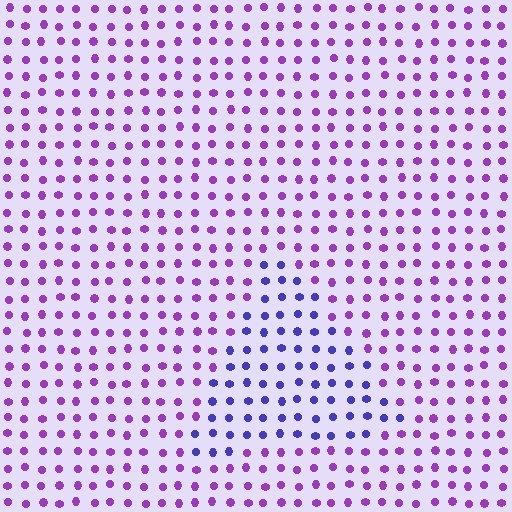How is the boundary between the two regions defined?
The boundary is defined purely by a slight shift in hue (about 40 degrees). Spacing, size, and orientation are identical on both sides.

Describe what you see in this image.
The image is filled with small purple elements in a uniform arrangement. A triangle-shaped region is visible where the elements are tinted to a slightly different hue, forming a subtle color boundary.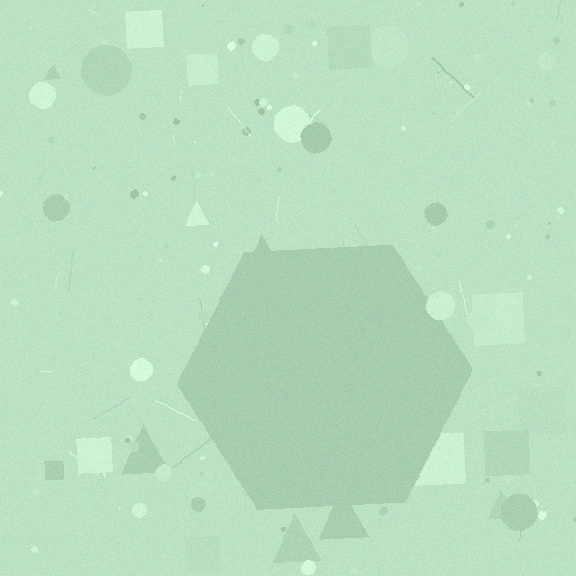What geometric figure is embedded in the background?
A hexagon is embedded in the background.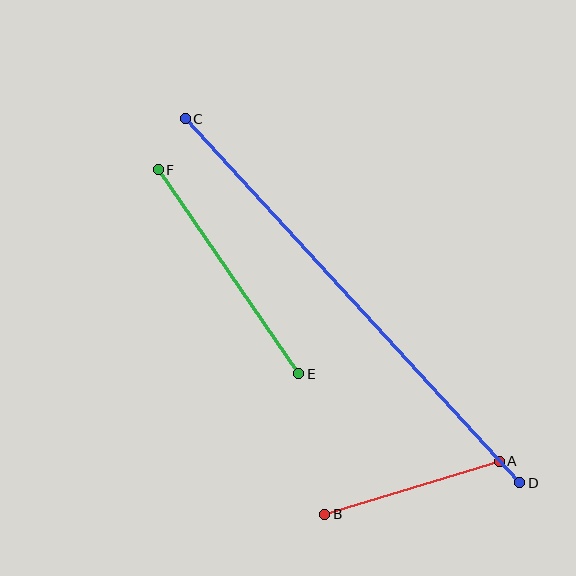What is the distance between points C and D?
The distance is approximately 494 pixels.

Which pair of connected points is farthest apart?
Points C and D are farthest apart.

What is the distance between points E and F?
The distance is approximately 248 pixels.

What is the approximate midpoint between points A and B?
The midpoint is at approximately (412, 488) pixels.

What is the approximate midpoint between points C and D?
The midpoint is at approximately (353, 301) pixels.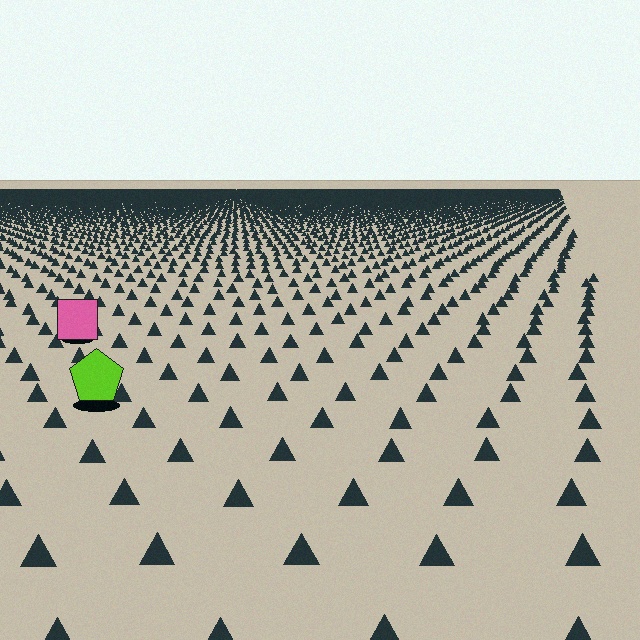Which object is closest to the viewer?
The lime pentagon is closest. The texture marks near it are larger and more spread out.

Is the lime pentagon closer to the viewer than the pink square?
Yes. The lime pentagon is closer — you can tell from the texture gradient: the ground texture is coarser near it.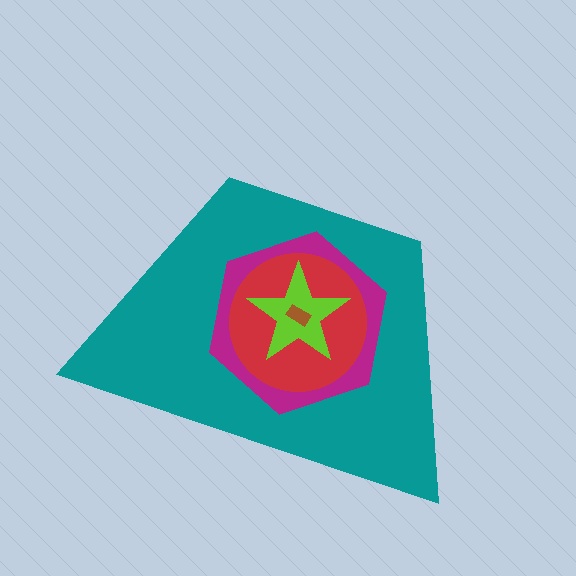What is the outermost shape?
The teal trapezoid.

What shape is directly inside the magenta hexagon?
The red circle.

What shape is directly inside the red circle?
The lime star.